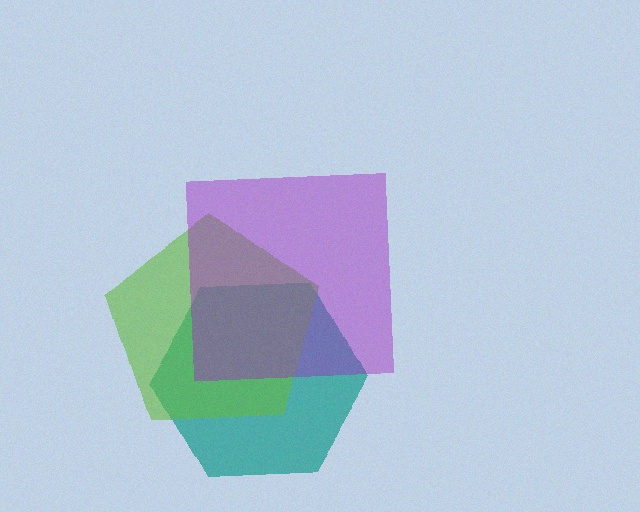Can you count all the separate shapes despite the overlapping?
Yes, there are 3 separate shapes.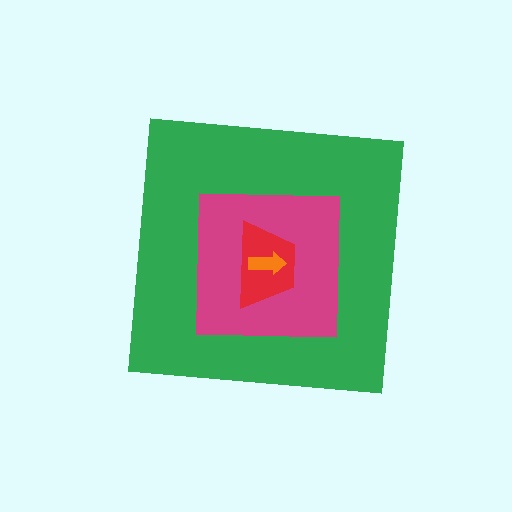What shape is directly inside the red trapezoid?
The orange arrow.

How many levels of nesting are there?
4.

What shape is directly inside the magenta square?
The red trapezoid.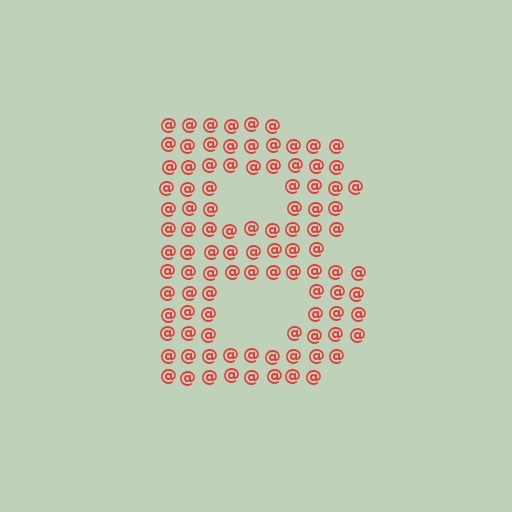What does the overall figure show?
The overall figure shows the letter B.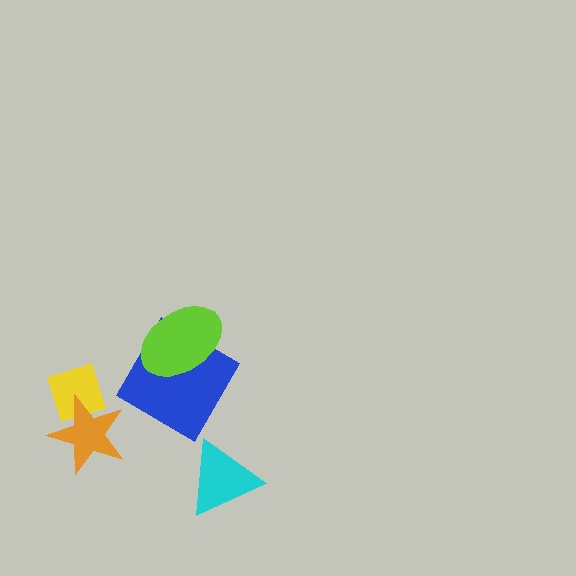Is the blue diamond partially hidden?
Yes, it is partially covered by another shape.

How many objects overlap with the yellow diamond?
1 object overlaps with the yellow diamond.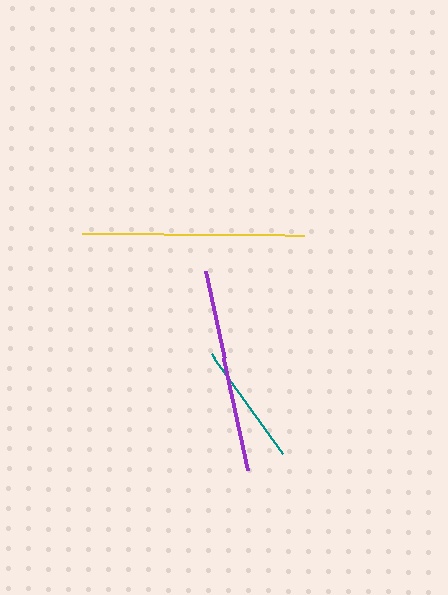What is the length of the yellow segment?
The yellow segment is approximately 221 pixels long.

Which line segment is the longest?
The yellow line is the longest at approximately 221 pixels.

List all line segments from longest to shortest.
From longest to shortest: yellow, purple, teal.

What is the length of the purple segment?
The purple segment is approximately 204 pixels long.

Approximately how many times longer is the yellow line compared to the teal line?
The yellow line is approximately 1.8 times the length of the teal line.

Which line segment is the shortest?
The teal line is the shortest at approximately 124 pixels.